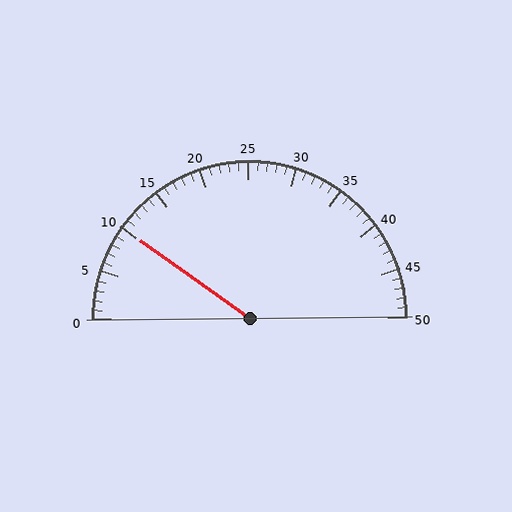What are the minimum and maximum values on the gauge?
The gauge ranges from 0 to 50.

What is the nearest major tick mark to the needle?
The nearest major tick mark is 10.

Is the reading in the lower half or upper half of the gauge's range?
The reading is in the lower half of the range (0 to 50).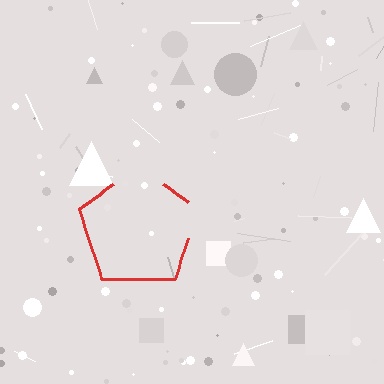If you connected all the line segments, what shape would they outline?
They would outline a pentagon.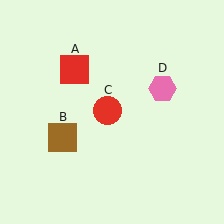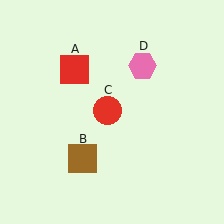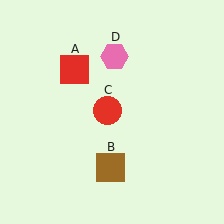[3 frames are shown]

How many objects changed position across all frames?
2 objects changed position: brown square (object B), pink hexagon (object D).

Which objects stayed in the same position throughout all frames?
Red square (object A) and red circle (object C) remained stationary.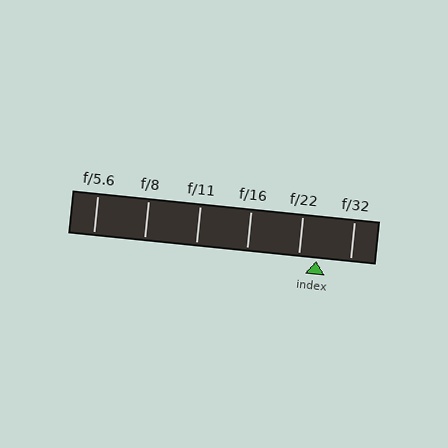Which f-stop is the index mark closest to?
The index mark is closest to f/22.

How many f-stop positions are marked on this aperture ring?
There are 6 f-stop positions marked.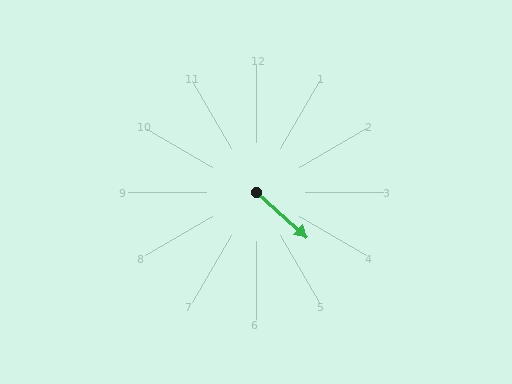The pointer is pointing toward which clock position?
Roughly 4 o'clock.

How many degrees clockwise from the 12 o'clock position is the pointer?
Approximately 132 degrees.